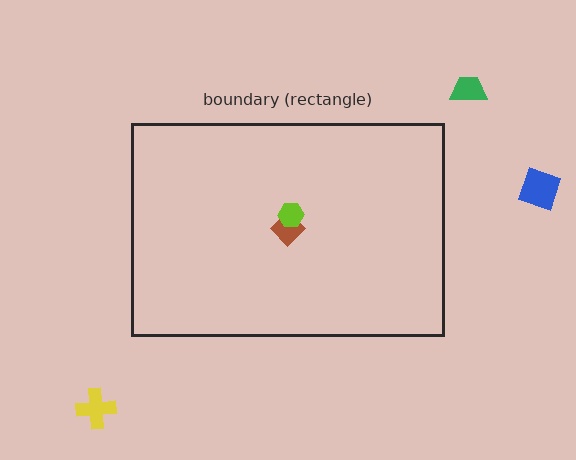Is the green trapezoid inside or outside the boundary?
Outside.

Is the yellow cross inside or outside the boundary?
Outside.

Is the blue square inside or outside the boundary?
Outside.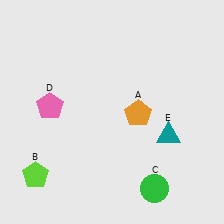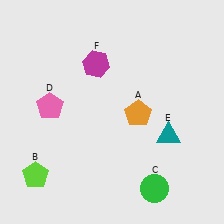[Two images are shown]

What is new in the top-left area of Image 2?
A magenta hexagon (F) was added in the top-left area of Image 2.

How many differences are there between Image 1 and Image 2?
There is 1 difference between the two images.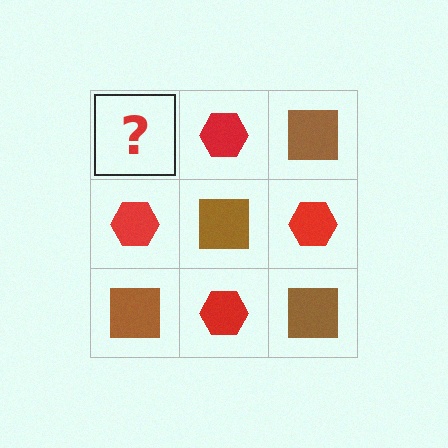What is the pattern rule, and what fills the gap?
The rule is that it alternates brown square and red hexagon in a checkerboard pattern. The gap should be filled with a brown square.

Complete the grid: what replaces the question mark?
The question mark should be replaced with a brown square.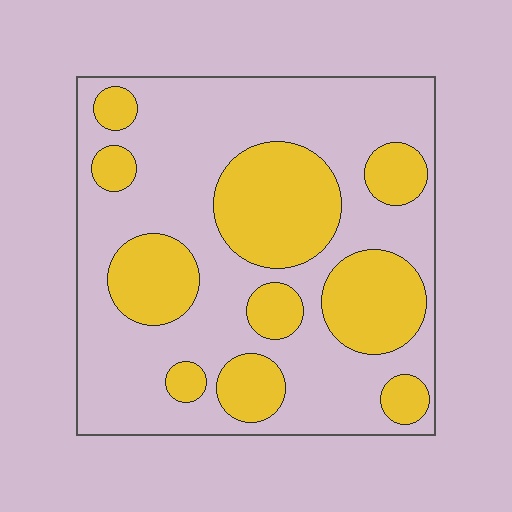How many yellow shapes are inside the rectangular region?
10.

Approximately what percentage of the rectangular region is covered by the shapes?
Approximately 35%.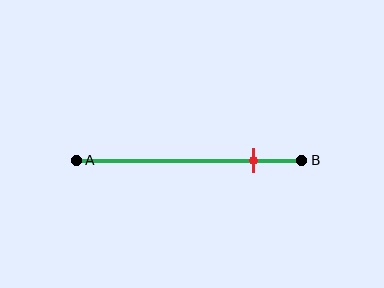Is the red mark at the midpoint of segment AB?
No, the mark is at about 80% from A, not at the 50% midpoint.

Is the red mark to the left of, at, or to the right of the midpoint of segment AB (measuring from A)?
The red mark is to the right of the midpoint of segment AB.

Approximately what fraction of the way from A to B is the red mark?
The red mark is approximately 80% of the way from A to B.